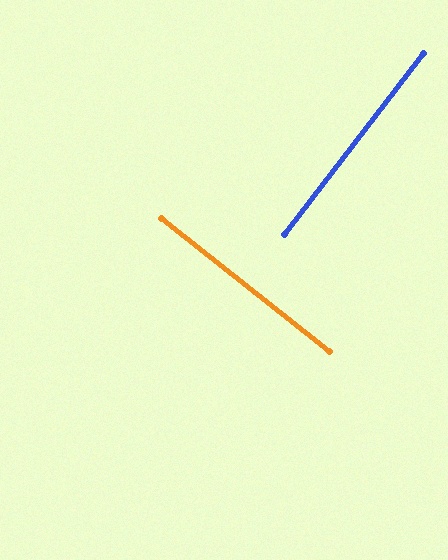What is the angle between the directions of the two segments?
Approximately 89 degrees.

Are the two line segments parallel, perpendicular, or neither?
Perpendicular — they meet at approximately 89°.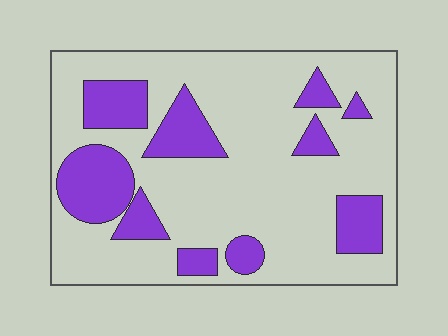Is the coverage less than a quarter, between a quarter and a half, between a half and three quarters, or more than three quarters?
Between a quarter and a half.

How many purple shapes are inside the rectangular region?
10.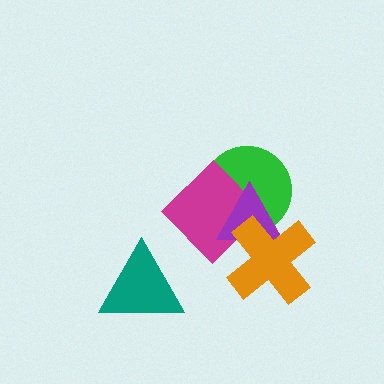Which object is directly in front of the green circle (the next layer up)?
The magenta diamond is directly in front of the green circle.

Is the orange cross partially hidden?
No, no other shape covers it.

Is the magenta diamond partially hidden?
Yes, it is partially covered by another shape.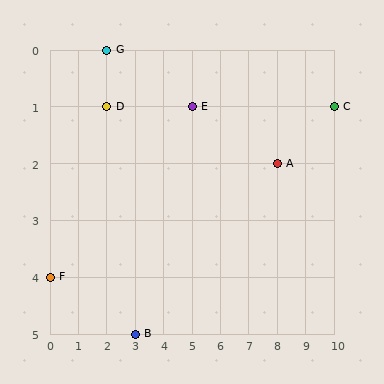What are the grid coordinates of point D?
Point D is at grid coordinates (2, 1).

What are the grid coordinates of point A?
Point A is at grid coordinates (8, 2).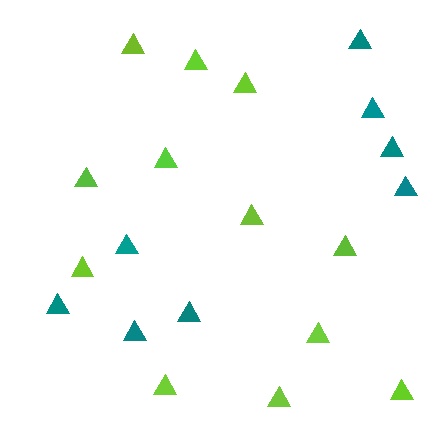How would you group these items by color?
There are 2 groups: one group of lime triangles (12) and one group of teal triangles (8).